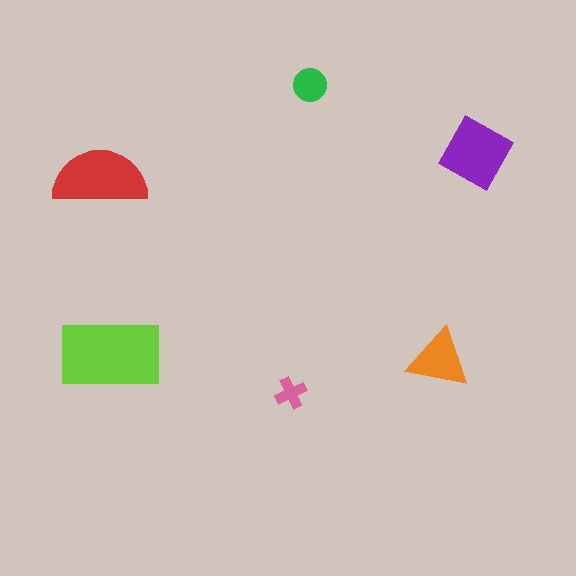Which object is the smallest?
The pink cross.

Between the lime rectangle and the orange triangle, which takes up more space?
The lime rectangle.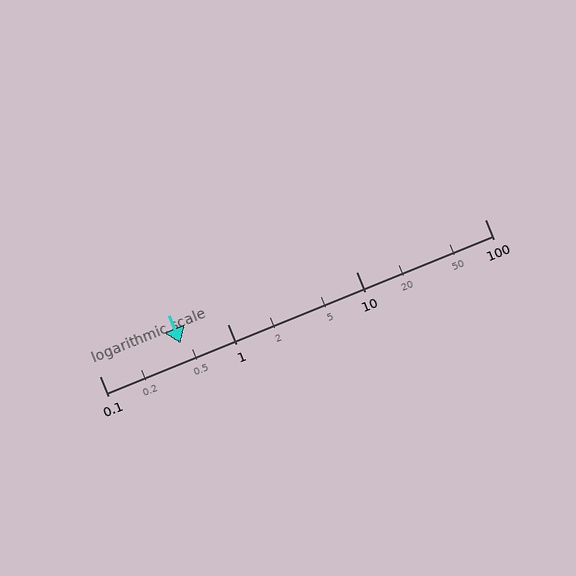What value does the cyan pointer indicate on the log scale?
The pointer indicates approximately 0.43.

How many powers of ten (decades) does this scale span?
The scale spans 3 decades, from 0.1 to 100.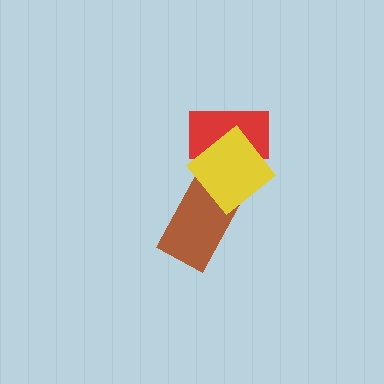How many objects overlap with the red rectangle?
1 object overlaps with the red rectangle.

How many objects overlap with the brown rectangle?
1 object overlaps with the brown rectangle.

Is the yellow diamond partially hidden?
No, no other shape covers it.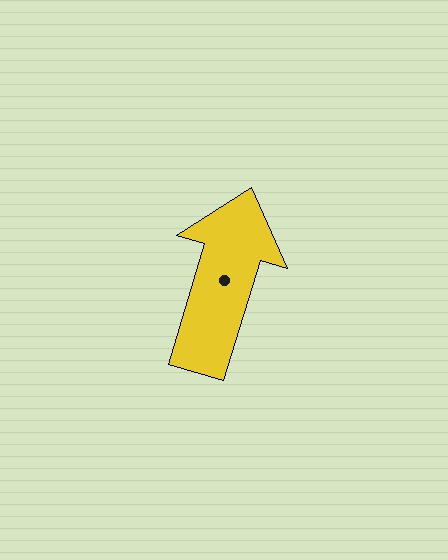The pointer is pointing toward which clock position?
Roughly 1 o'clock.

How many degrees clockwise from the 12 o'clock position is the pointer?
Approximately 17 degrees.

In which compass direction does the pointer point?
North.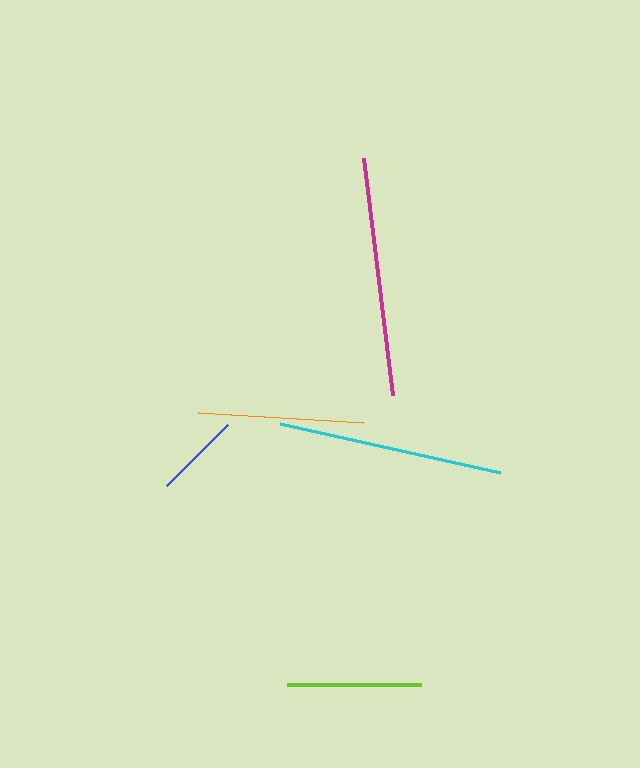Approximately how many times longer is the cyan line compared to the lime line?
The cyan line is approximately 1.7 times the length of the lime line.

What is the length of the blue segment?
The blue segment is approximately 86 pixels long.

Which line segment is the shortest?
The blue line is the shortest at approximately 86 pixels.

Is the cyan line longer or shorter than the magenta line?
The magenta line is longer than the cyan line.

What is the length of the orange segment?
The orange segment is approximately 165 pixels long.